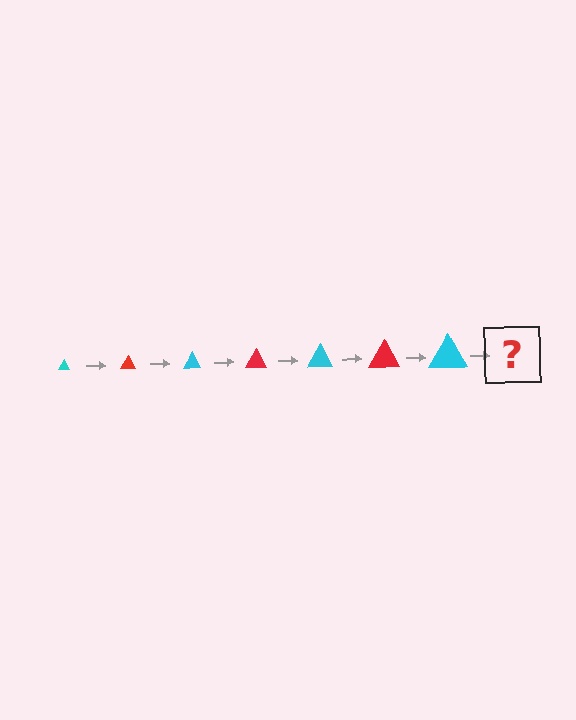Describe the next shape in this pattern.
It should be a red triangle, larger than the previous one.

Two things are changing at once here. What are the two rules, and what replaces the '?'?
The two rules are that the triangle grows larger each step and the color cycles through cyan and red. The '?' should be a red triangle, larger than the previous one.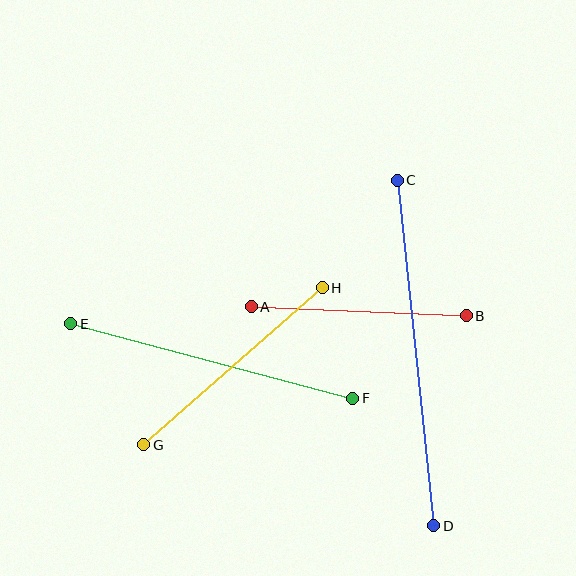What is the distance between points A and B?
The distance is approximately 215 pixels.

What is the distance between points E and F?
The distance is approximately 292 pixels.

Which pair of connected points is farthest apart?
Points C and D are farthest apart.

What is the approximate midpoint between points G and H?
The midpoint is at approximately (233, 366) pixels.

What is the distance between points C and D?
The distance is approximately 347 pixels.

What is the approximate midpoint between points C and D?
The midpoint is at approximately (416, 353) pixels.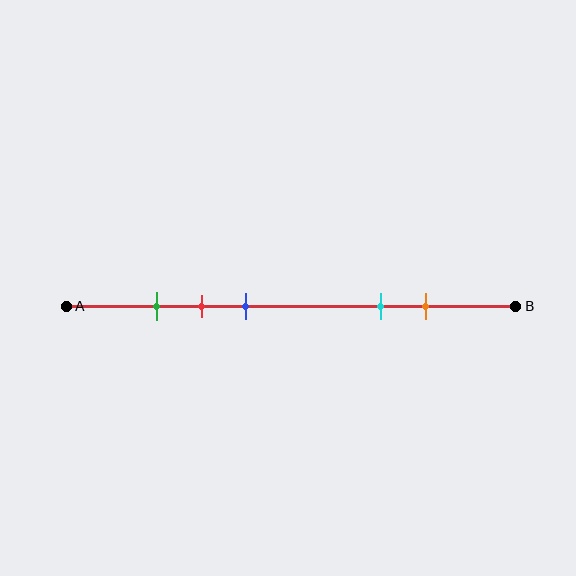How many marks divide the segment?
There are 5 marks dividing the segment.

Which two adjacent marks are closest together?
The green and red marks are the closest adjacent pair.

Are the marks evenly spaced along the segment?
No, the marks are not evenly spaced.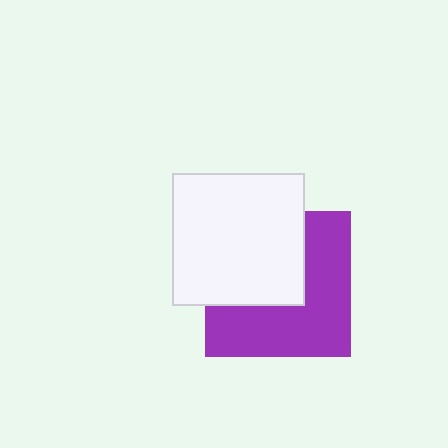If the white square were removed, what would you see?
You would see the complete purple square.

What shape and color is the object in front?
The object in front is a white square.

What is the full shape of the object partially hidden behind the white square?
The partially hidden object is a purple square.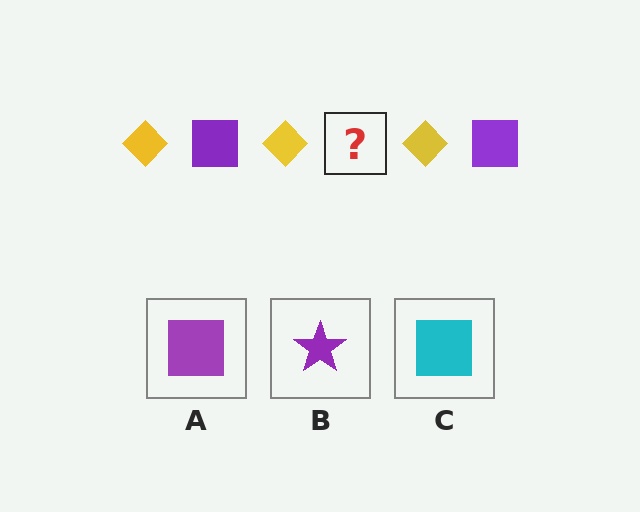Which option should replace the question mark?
Option A.